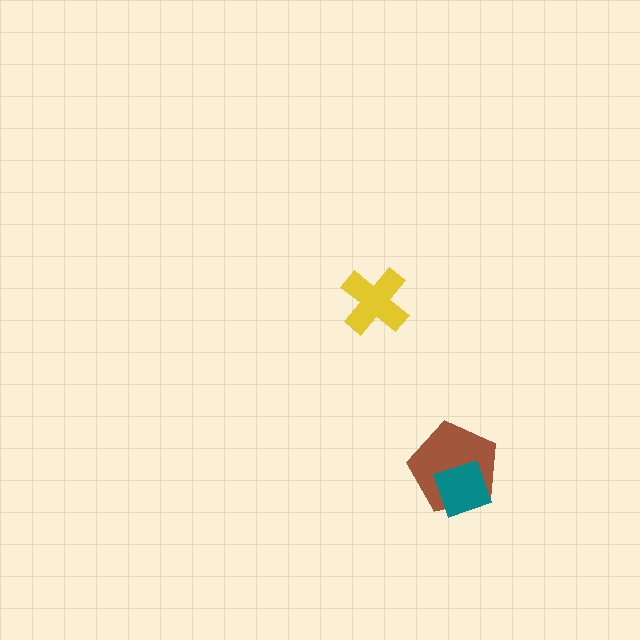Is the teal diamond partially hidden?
No, no other shape covers it.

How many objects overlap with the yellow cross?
0 objects overlap with the yellow cross.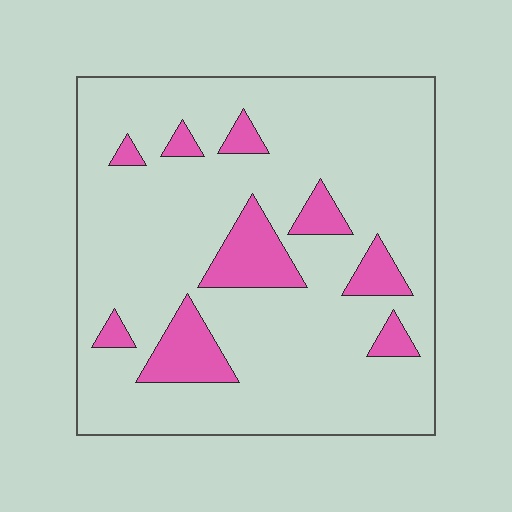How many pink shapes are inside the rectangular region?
9.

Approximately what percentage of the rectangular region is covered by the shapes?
Approximately 15%.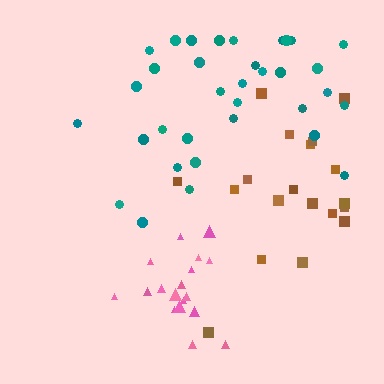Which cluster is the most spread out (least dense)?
Brown.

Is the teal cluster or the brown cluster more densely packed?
Teal.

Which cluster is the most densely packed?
Pink.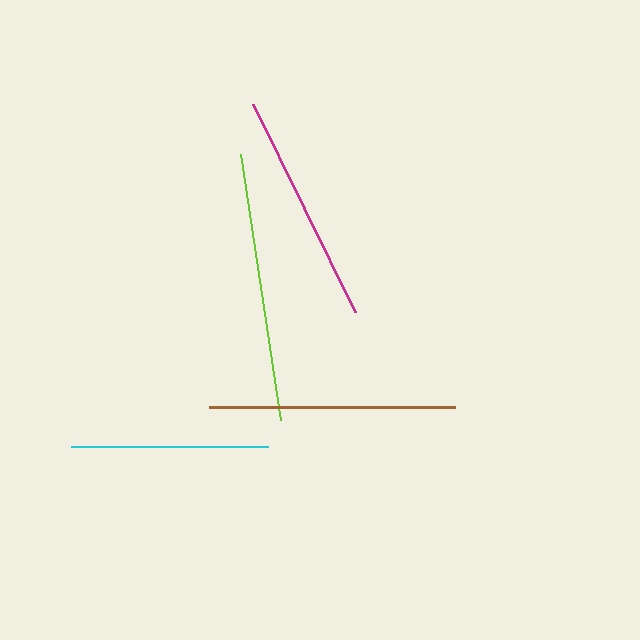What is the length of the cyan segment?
The cyan segment is approximately 197 pixels long.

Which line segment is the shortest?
The cyan line is the shortest at approximately 197 pixels.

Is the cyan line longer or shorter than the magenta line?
The magenta line is longer than the cyan line.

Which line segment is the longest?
The lime line is the longest at approximately 269 pixels.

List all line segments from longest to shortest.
From longest to shortest: lime, brown, magenta, cyan.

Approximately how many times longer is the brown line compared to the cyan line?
The brown line is approximately 1.2 times the length of the cyan line.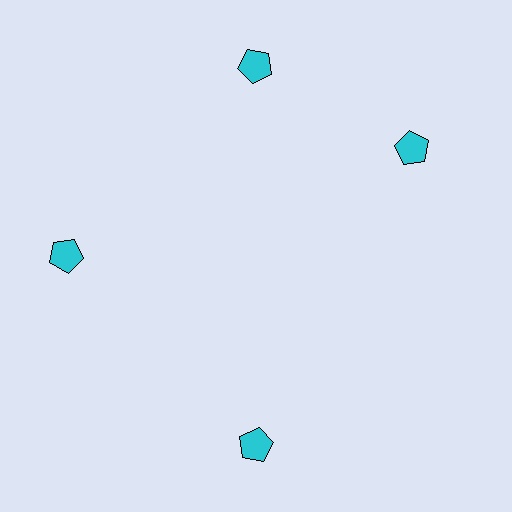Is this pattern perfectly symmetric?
No. The 4 cyan pentagons are arranged in a ring, but one element near the 3 o'clock position is rotated out of alignment along the ring, breaking the 4-fold rotational symmetry.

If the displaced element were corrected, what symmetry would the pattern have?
It would have 4-fold rotational symmetry — the pattern would map onto itself every 90 degrees.